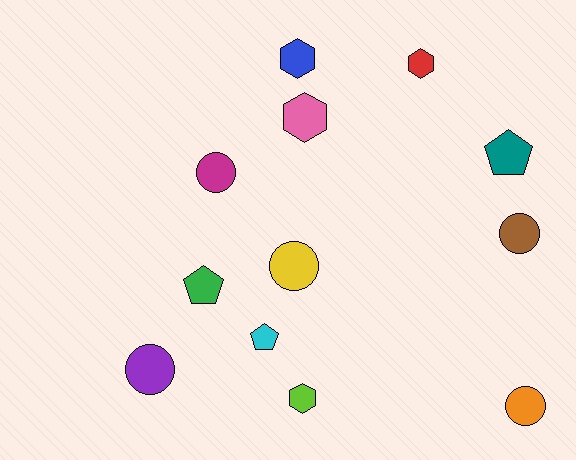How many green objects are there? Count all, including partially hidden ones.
There is 1 green object.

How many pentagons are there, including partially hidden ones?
There are 3 pentagons.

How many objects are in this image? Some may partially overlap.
There are 12 objects.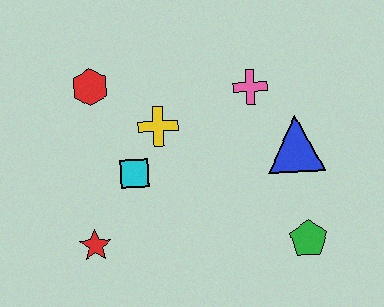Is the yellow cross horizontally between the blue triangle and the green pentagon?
No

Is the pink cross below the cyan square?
No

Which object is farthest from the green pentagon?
The red hexagon is farthest from the green pentagon.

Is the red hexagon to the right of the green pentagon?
No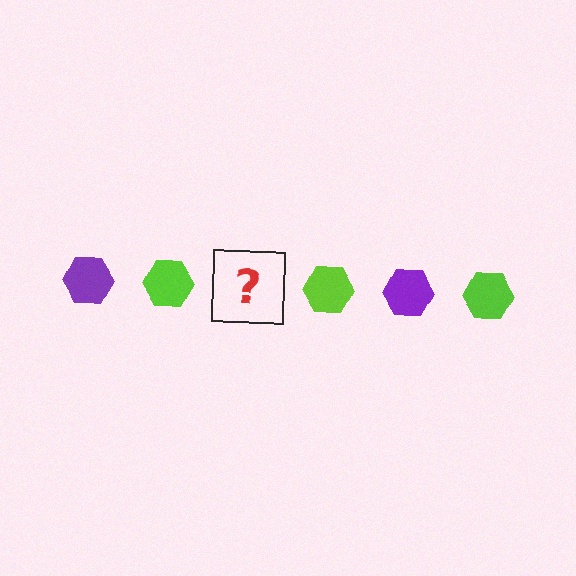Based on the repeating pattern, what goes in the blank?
The blank should be a purple hexagon.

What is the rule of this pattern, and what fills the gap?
The rule is that the pattern cycles through purple, lime hexagons. The gap should be filled with a purple hexagon.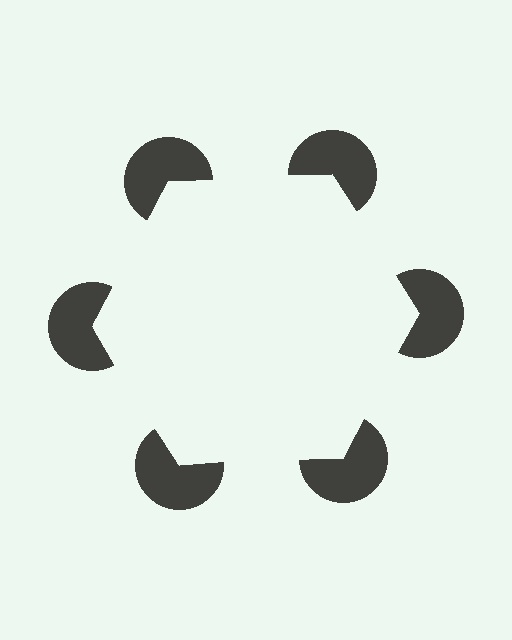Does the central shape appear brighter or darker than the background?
It typically appears slightly brighter than the background, even though no actual brightness change is drawn.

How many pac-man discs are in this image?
There are 6 — one at each vertex of the illusory hexagon.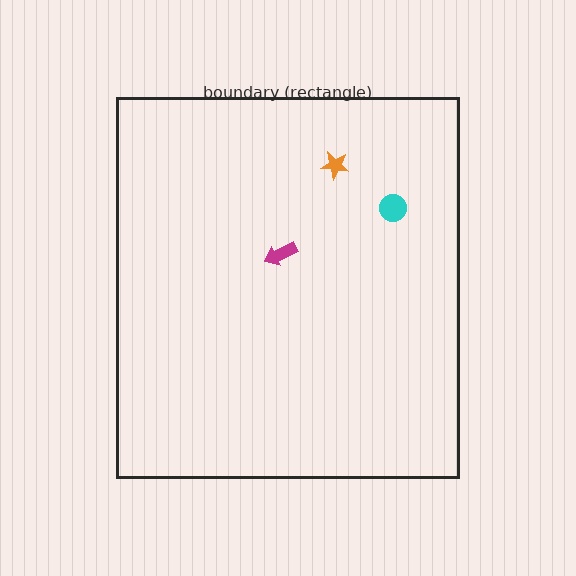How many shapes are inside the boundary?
3 inside, 0 outside.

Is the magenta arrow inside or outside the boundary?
Inside.